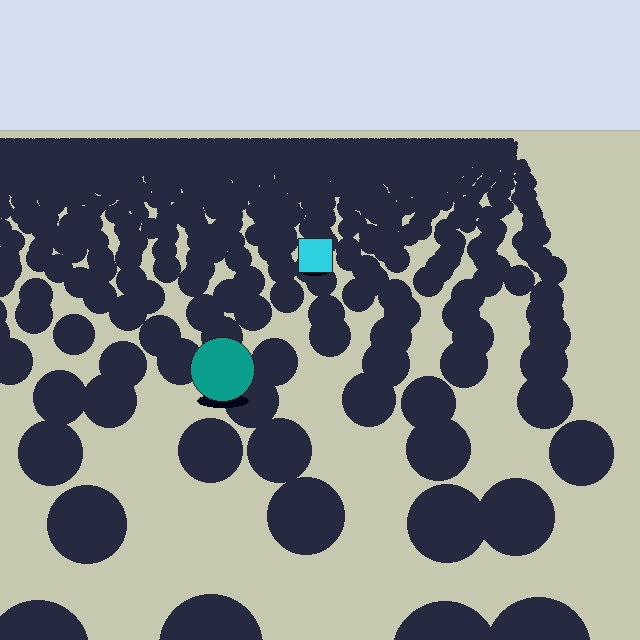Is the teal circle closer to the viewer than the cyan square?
Yes. The teal circle is closer — you can tell from the texture gradient: the ground texture is coarser near it.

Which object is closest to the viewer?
The teal circle is closest. The texture marks near it are larger and more spread out.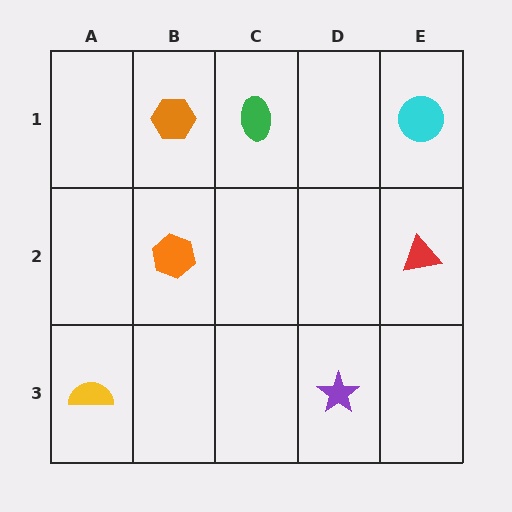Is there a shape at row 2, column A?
No, that cell is empty.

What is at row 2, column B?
An orange hexagon.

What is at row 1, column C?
A green ellipse.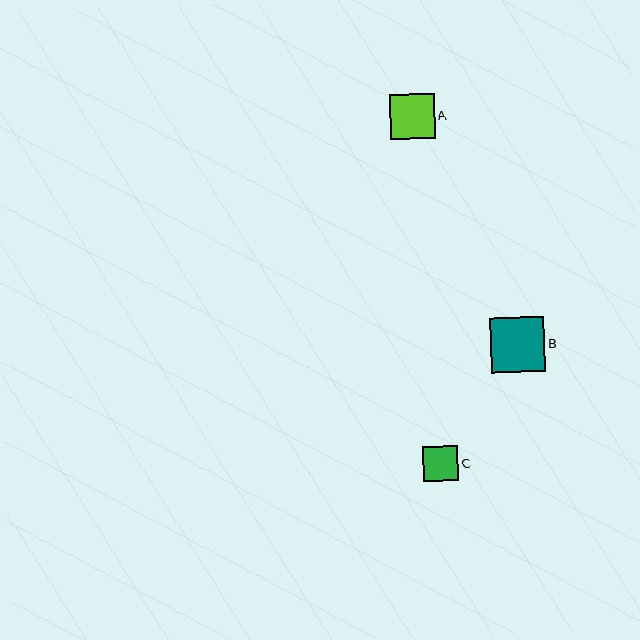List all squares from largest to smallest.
From largest to smallest: B, A, C.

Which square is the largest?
Square B is the largest with a size of approximately 55 pixels.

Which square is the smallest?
Square C is the smallest with a size of approximately 35 pixels.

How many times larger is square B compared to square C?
Square B is approximately 1.6 times the size of square C.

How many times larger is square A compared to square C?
Square A is approximately 1.3 times the size of square C.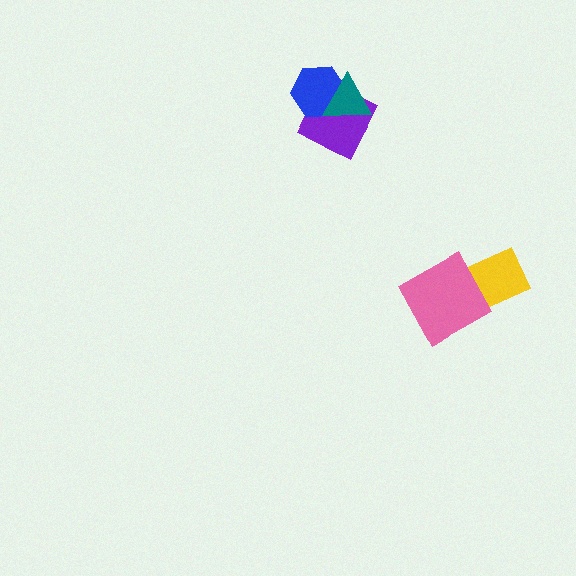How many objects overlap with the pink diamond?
1 object overlaps with the pink diamond.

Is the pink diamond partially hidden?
No, no other shape covers it.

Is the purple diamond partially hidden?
Yes, it is partially covered by another shape.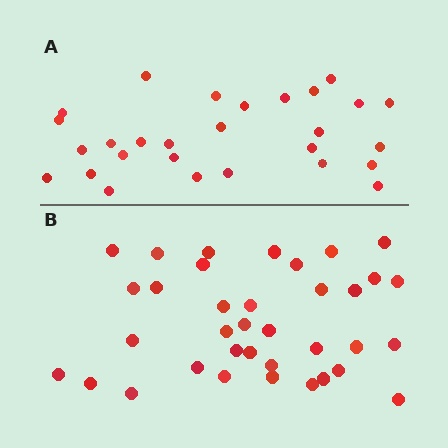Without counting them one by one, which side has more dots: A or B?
Region B (the bottom region) has more dots.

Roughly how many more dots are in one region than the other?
Region B has roughly 8 or so more dots than region A.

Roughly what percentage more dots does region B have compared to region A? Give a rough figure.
About 30% more.